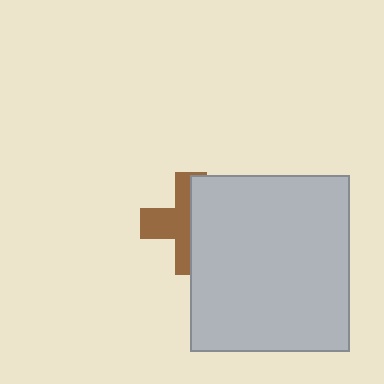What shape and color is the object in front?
The object in front is a light gray rectangle.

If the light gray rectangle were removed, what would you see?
You would see the complete brown cross.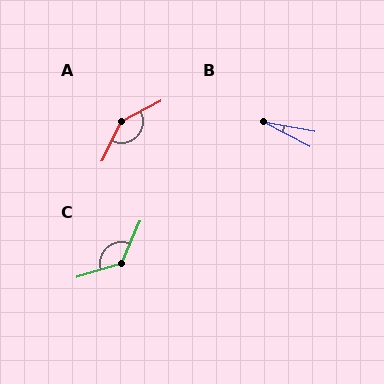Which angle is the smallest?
B, at approximately 17 degrees.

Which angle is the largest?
A, at approximately 143 degrees.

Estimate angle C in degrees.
Approximately 131 degrees.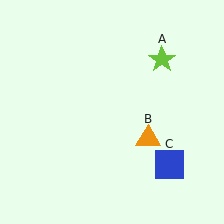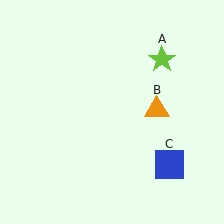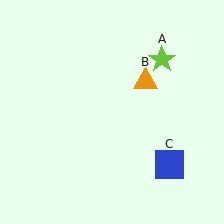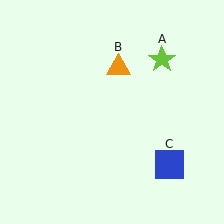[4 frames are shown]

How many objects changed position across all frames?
1 object changed position: orange triangle (object B).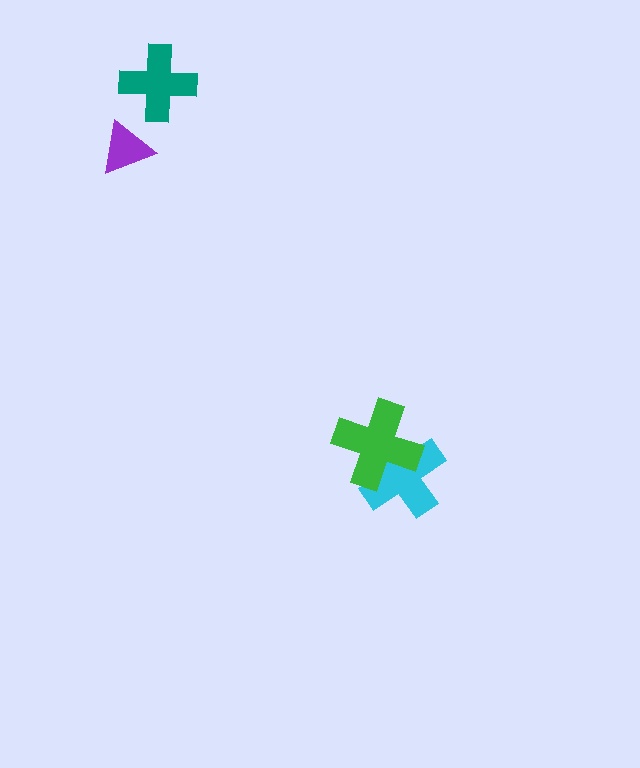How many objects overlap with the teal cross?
0 objects overlap with the teal cross.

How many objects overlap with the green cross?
1 object overlaps with the green cross.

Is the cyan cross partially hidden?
Yes, it is partially covered by another shape.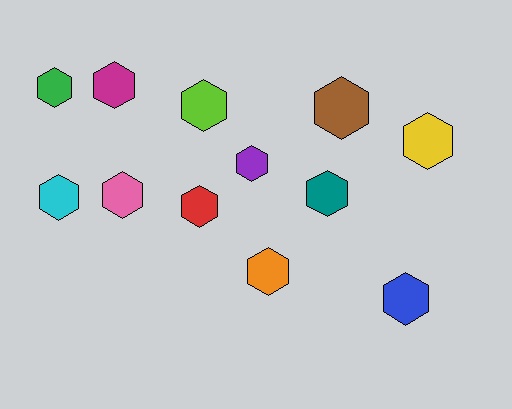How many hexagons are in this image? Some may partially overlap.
There are 12 hexagons.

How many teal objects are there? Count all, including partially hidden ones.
There is 1 teal object.